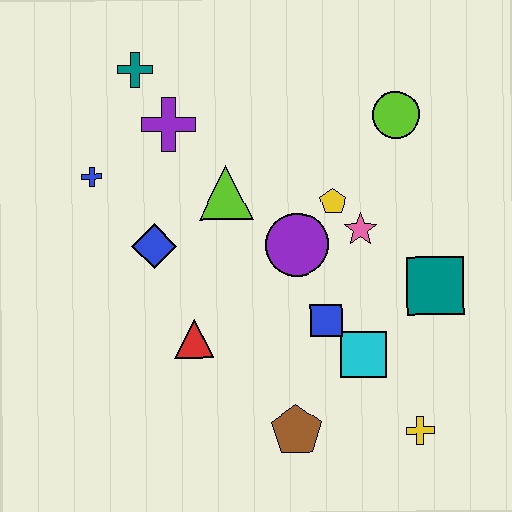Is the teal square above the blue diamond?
No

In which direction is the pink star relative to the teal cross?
The pink star is to the right of the teal cross.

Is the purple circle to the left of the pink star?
Yes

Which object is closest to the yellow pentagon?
The pink star is closest to the yellow pentagon.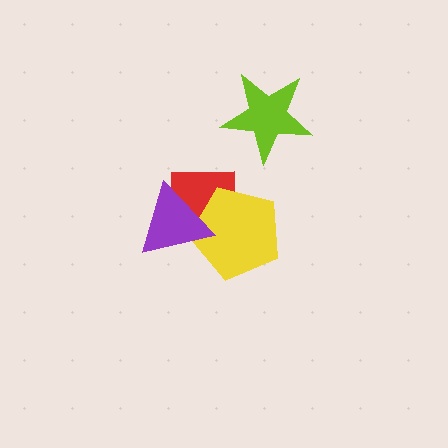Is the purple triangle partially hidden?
No, no other shape covers it.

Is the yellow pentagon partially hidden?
Yes, it is partially covered by another shape.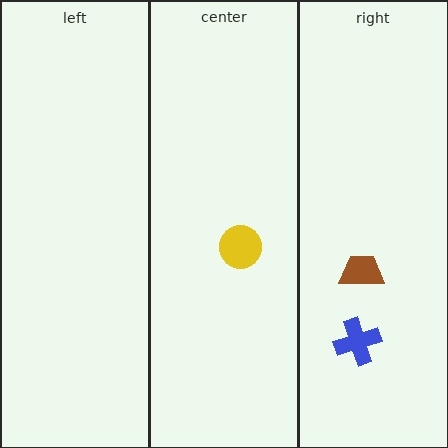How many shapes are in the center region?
1.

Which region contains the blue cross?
The right region.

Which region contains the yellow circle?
The center region.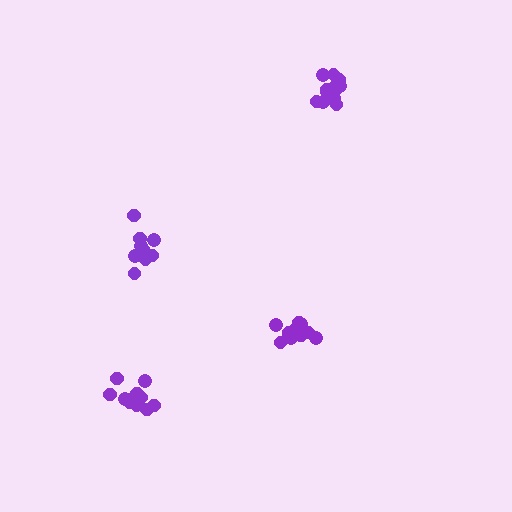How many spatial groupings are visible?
There are 4 spatial groupings.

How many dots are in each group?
Group 1: 10 dots, Group 2: 13 dots, Group 3: 11 dots, Group 4: 13 dots (47 total).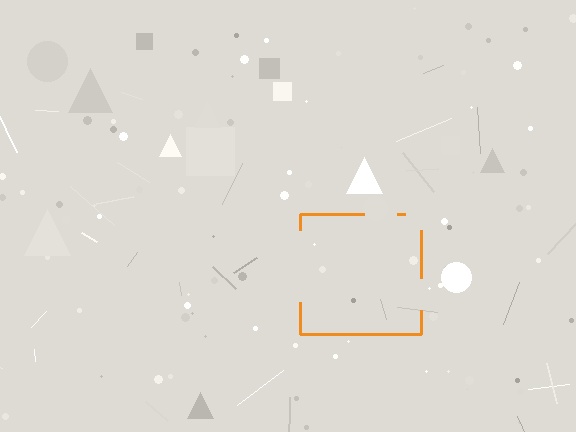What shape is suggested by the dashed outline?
The dashed outline suggests a square.